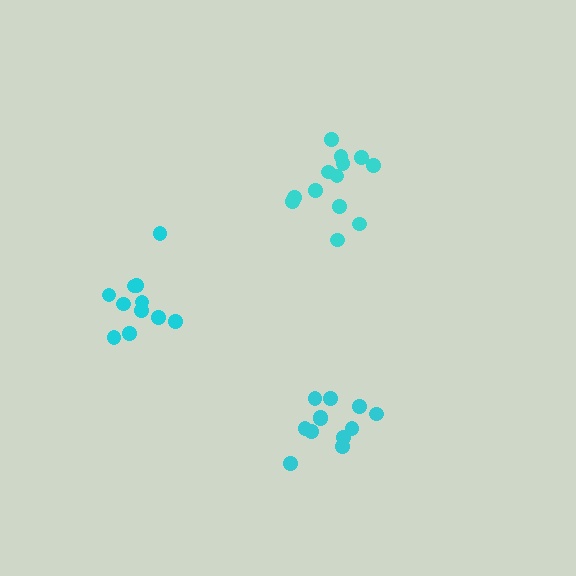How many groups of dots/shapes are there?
There are 3 groups.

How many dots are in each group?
Group 1: 13 dots, Group 2: 11 dots, Group 3: 12 dots (36 total).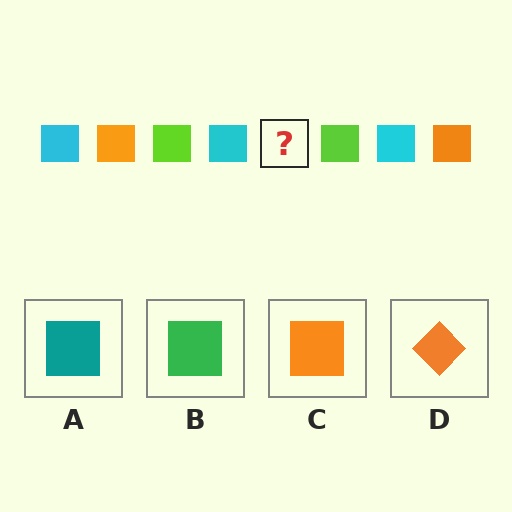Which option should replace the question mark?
Option C.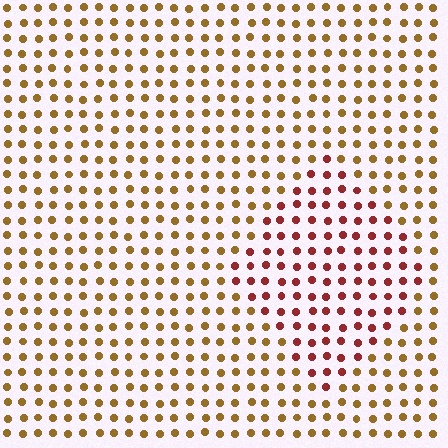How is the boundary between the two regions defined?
The boundary is defined purely by a slight shift in hue (about 43 degrees). Spacing, size, and orientation are identical on both sides.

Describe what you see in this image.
The image is filled with small brown elements in a uniform arrangement. A diamond-shaped region is visible where the elements are tinted to a slightly different hue, forming a subtle color boundary.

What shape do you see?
I see a diamond.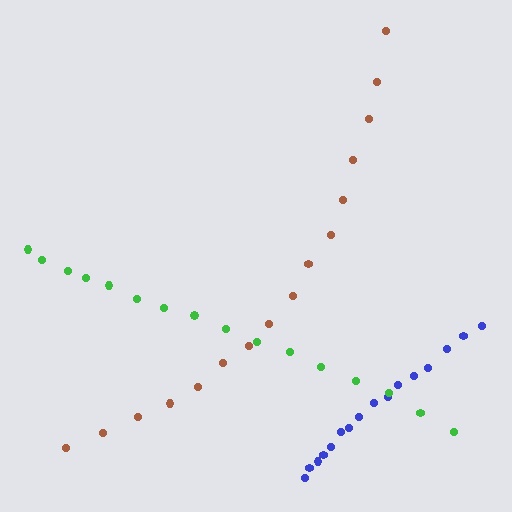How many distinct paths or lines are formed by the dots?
There are 3 distinct paths.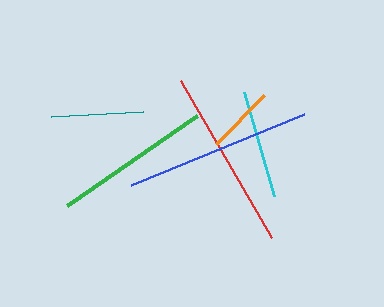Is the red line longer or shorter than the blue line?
The blue line is longer than the red line.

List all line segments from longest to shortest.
From longest to shortest: blue, red, green, cyan, teal, orange.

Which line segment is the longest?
The blue line is the longest at approximately 187 pixels.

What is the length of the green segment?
The green segment is approximately 159 pixels long.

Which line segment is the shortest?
The orange line is the shortest at approximately 69 pixels.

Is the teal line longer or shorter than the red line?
The red line is longer than the teal line.